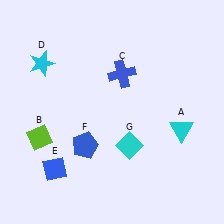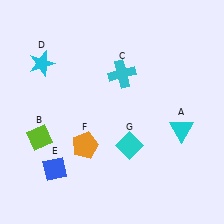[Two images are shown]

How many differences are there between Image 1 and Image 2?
There are 2 differences between the two images.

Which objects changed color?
C changed from blue to cyan. F changed from blue to orange.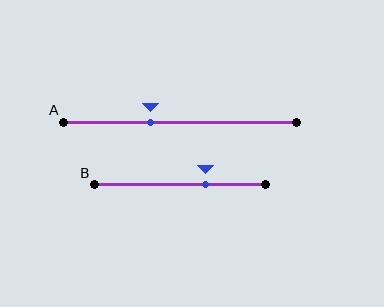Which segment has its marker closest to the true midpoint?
Segment A has its marker closest to the true midpoint.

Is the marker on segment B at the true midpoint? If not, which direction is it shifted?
No, the marker on segment B is shifted to the right by about 15% of the segment length.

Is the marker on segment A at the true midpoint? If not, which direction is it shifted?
No, the marker on segment A is shifted to the left by about 13% of the segment length.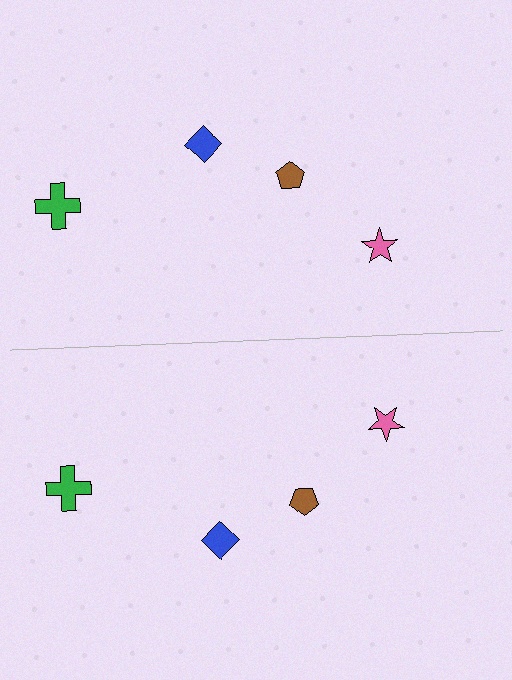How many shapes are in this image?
There are 8 shapes in this image.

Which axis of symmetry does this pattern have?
The pattern has a horizontal axis of symmetry running through the center of the image.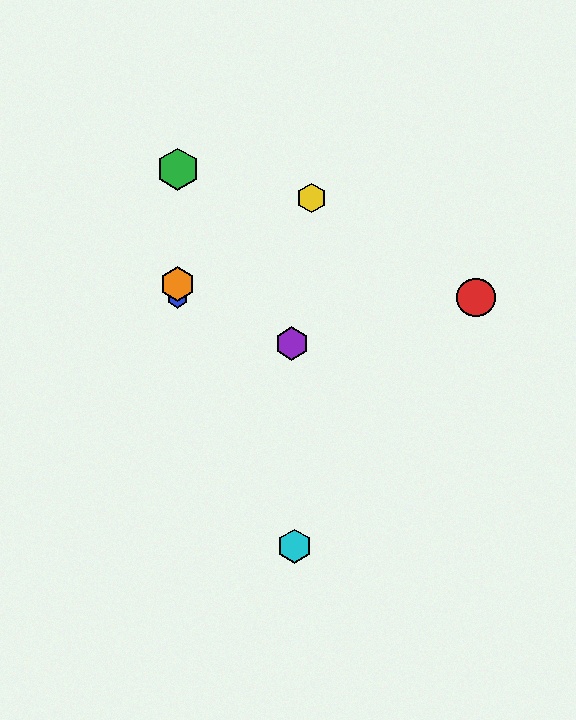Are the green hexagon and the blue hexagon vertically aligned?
Yes, both are at x≈178.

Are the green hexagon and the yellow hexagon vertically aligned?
No, the green hexagon is at x≈178 and the yellow hexagon is at x≈311.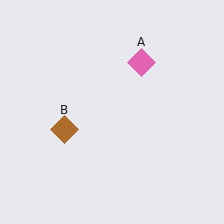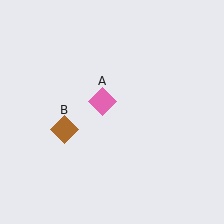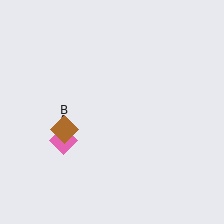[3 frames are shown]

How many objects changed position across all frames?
1 object changed position: pink diamond (object A).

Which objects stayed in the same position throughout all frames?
Brown diamond (object B) remained stationary.